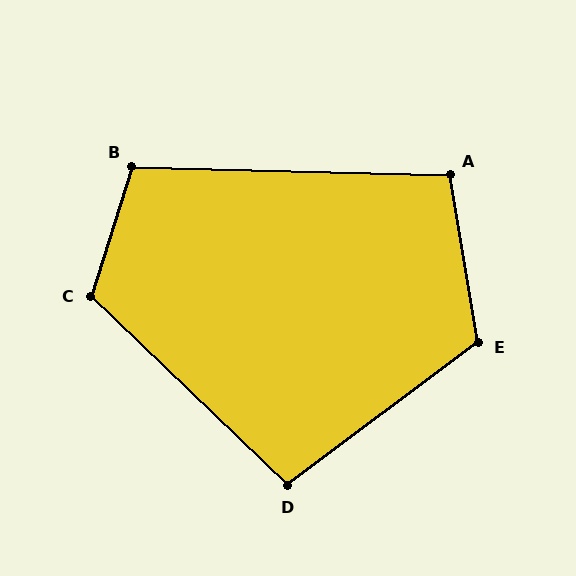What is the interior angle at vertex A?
Approximately 101 degrees (obtuse).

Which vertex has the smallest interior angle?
D, at approximately 99 degrees.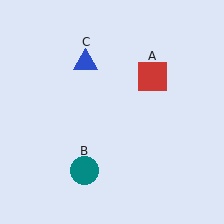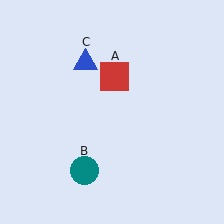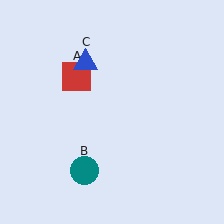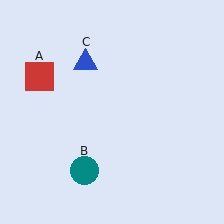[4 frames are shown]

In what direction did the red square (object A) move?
The red square (object A) moved left.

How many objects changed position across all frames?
1 object changed position: red square (object A).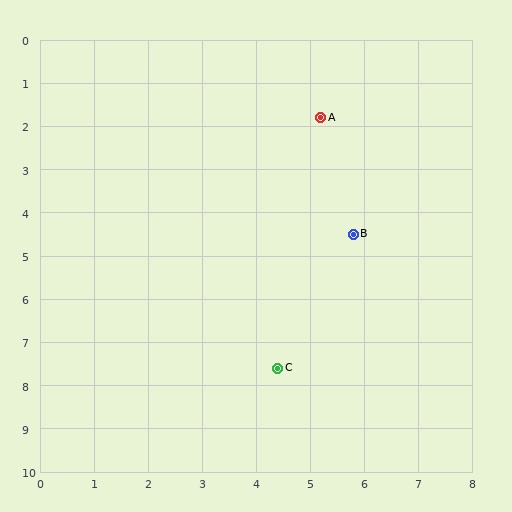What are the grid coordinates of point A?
Point A is at approximately (5.2, 1.8).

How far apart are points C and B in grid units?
Points C and B are about 3.4 grid units apart.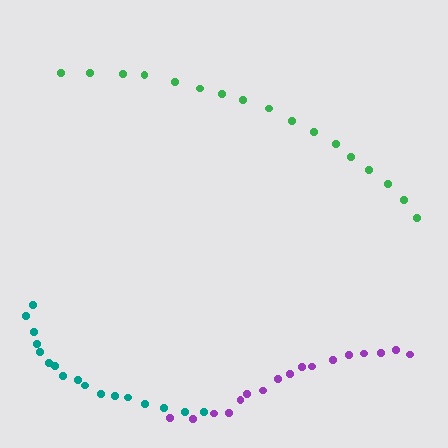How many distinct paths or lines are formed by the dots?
There are 3 distinct paths.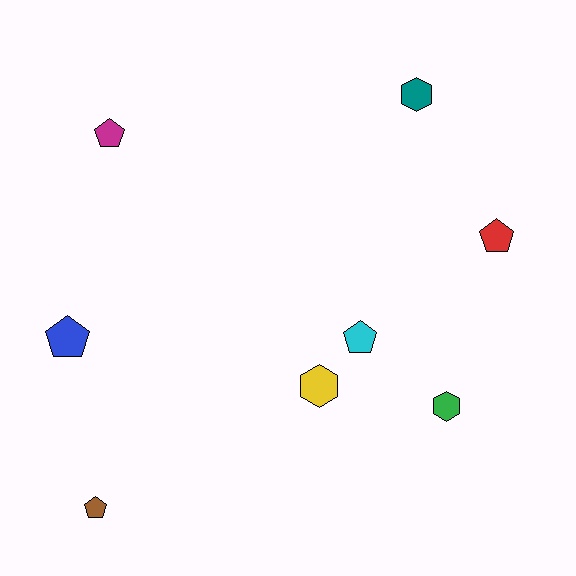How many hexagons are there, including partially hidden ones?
There are 3 hexagons.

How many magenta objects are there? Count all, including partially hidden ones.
There is 1 magenta object.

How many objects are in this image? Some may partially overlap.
There are 8 objects.